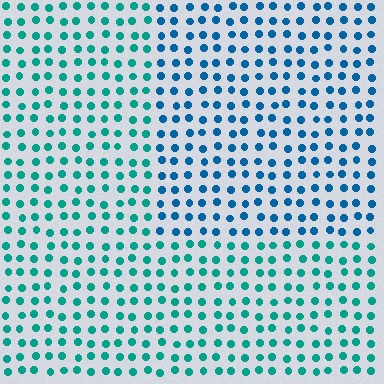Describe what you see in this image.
The image is filled with small teal elements in a uniform arrangement. A rectangle-shaped region is visible where the elements are tinted to a slightly different hue, forming a subtle color boundary.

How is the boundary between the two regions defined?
The boundary is defined purely by a slight shift in hue (about 32 degrees). Spacing, size, and orientation are identical on both sides.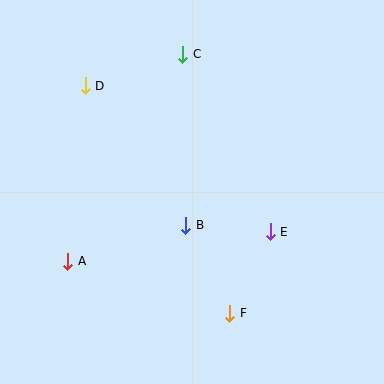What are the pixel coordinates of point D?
Point D is at (85, 86).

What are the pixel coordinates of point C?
Point C is at (183, 54).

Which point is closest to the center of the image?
Point B at (186, 225) is closest to the center.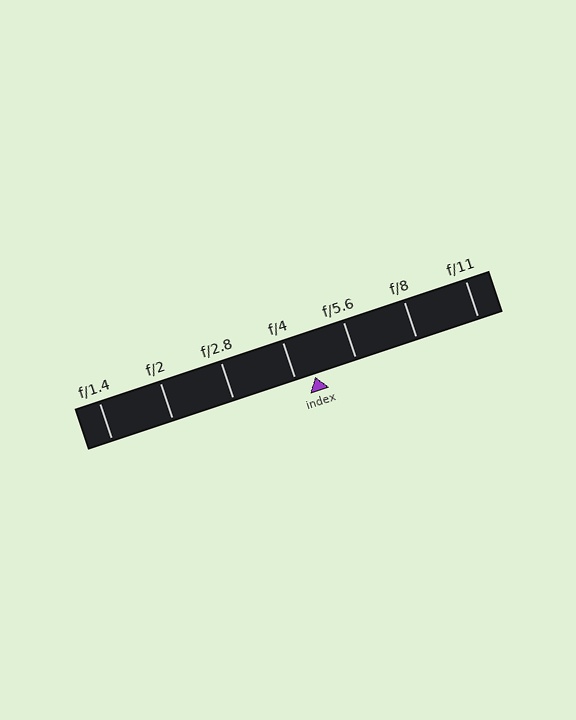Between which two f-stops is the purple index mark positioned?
The index mark is between f/4 and f/5.6.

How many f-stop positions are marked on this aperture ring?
There are 7 f-stop positions marked.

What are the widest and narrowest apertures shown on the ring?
The widest aperture shown is f/1.4 and the narrowest is f/11.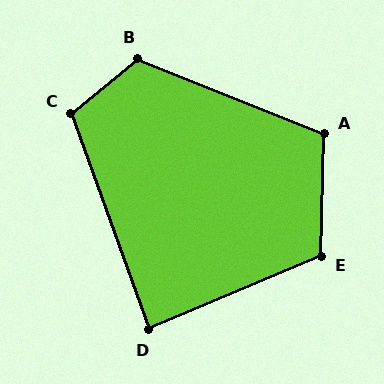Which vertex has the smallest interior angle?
D, at approximately 87 degrees.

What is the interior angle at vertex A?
Approximately 111 degrees (obtuse).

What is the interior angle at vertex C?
Approximately 110 degrees (obtuse).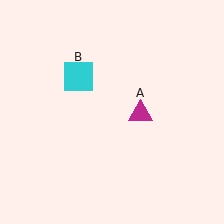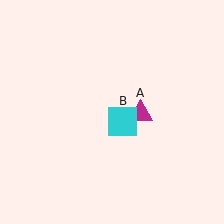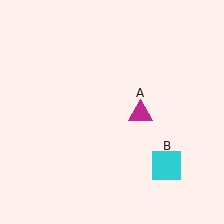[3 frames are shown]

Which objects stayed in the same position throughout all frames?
Magenta triangle (object A) remained stationary.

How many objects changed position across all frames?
1 object changed position: cyan square (object B).